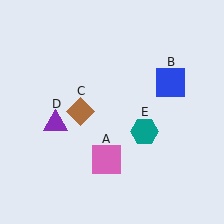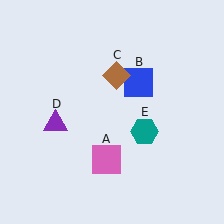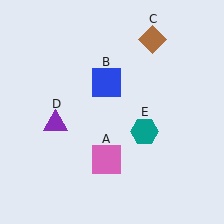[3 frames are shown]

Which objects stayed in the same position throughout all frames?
Pink square (object A) and purple triangle (object D) and teal hexagon (object E) remained stationary.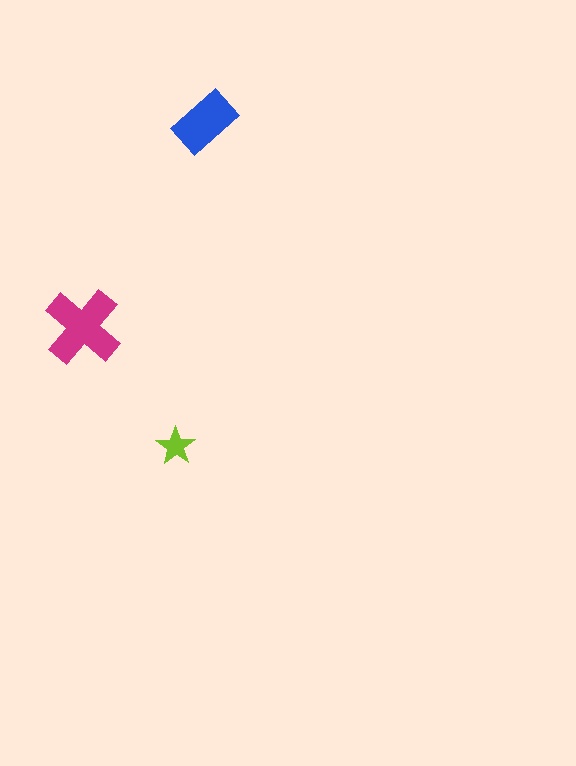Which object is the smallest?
The lime star.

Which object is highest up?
The blue rectangle is topmost.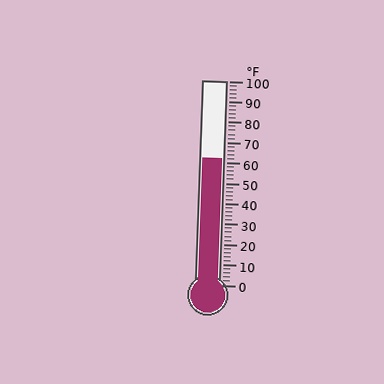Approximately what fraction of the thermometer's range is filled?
The thermometer is filled to approximately 60% of its range.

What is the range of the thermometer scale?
The thermometer scale ranges from 0°F to 100°F.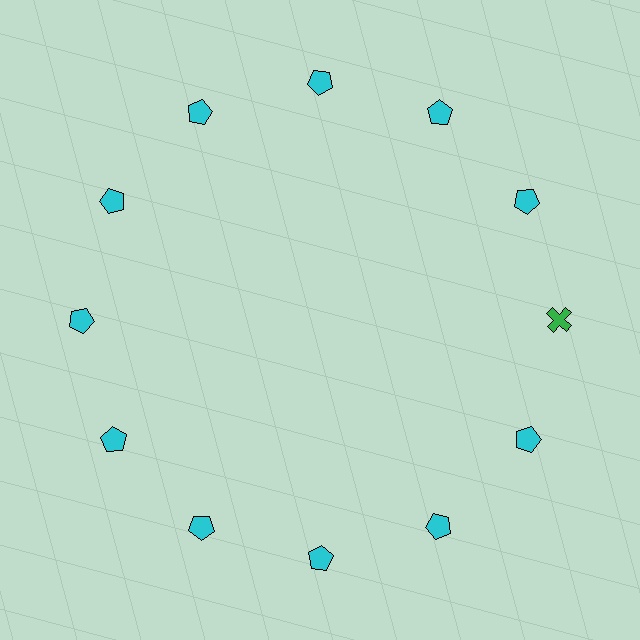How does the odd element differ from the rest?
It differs in both color (green instead of cyan) and shape (cross instead of pentagon).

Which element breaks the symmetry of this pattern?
The green cross at roughly the 3 o'clock position breaks the symmetry. All other shapes are cyan pentagons.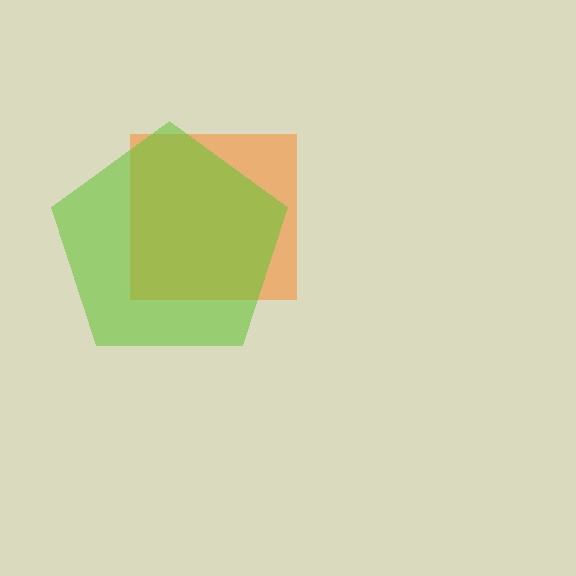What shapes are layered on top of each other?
The layered shapes are: an orange square, a lime pentagon.